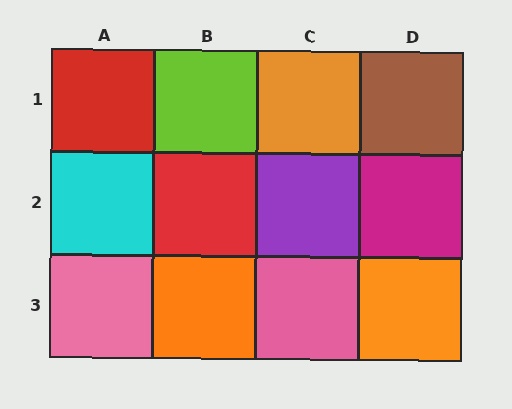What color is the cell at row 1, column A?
Red.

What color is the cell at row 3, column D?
Orange.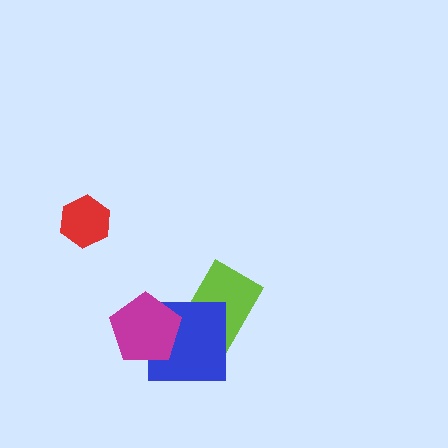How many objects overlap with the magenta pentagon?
2 objects overlap with the magenta pentagon.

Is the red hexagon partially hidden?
No, no other shape covers it.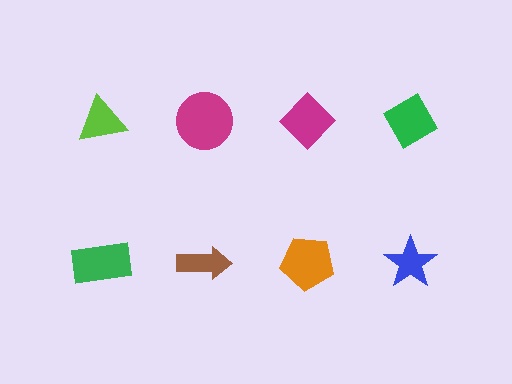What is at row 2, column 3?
An orange pentagon.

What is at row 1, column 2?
A magenta circle.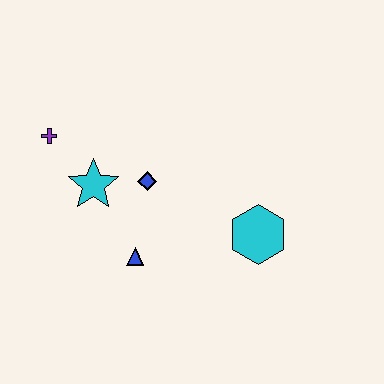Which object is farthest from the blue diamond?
The cyan hexagon is farthest from the blue diamond.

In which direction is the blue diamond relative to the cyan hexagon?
The blue diamond is to the left of the cyan hexagon.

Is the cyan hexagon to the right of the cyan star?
Yes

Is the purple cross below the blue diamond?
No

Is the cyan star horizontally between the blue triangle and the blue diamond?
No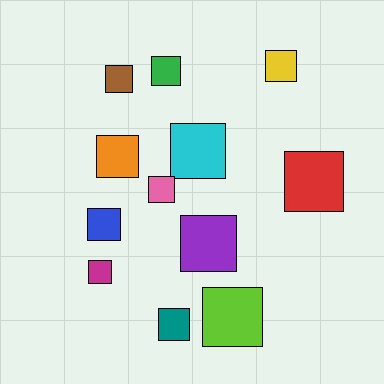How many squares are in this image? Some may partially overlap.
There are 12 squares.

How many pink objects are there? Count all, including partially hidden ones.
There is 1 pink object.